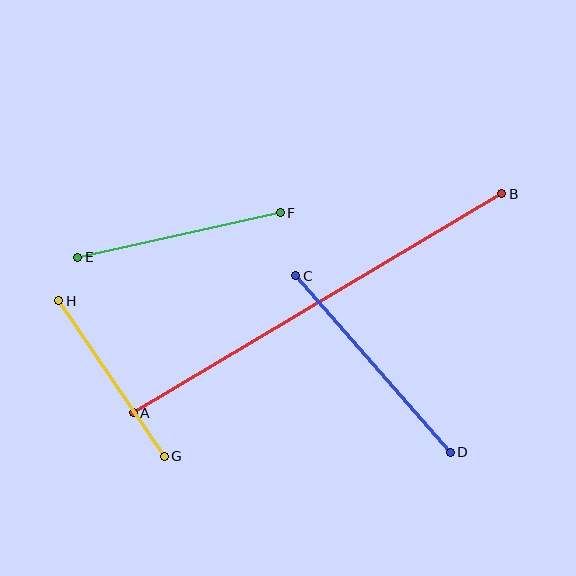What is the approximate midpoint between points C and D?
The midpoint is at approximately (373, 364) pixels.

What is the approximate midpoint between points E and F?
The midpoint is at approximately (179, 235) pixels.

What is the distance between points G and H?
The distance is approximately 188 pixels.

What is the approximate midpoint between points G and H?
The midpoint is at approximately (112, 378) pixels.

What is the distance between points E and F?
The distance is approximately 207 pixels.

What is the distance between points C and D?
The distance is approximately 234 pixels.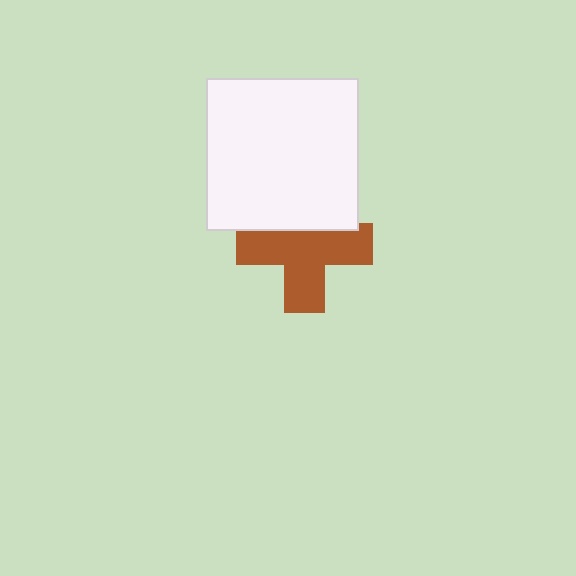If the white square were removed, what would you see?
You would see the complete brown cross.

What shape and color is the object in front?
The object in front is a white square.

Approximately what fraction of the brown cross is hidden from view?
Roughly 31% of the brown cross is hidden behind the white square.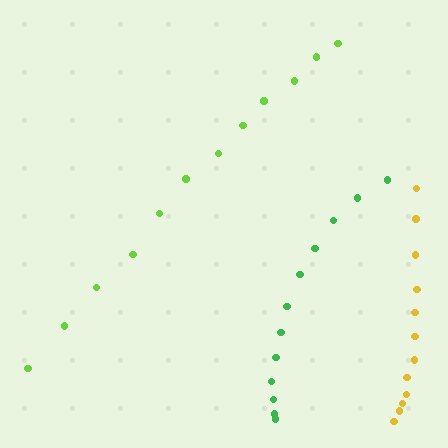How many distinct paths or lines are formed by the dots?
There are 3 distinct paths.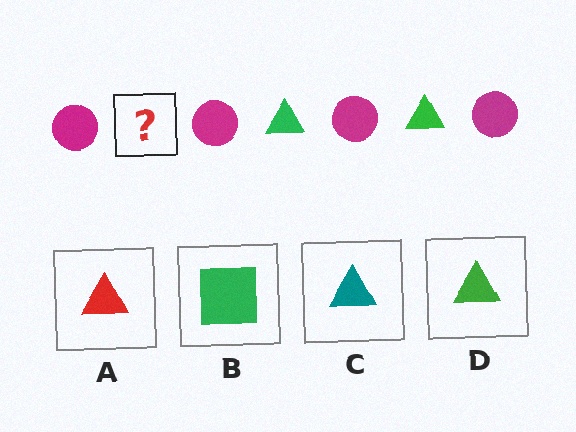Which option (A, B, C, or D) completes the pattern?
D.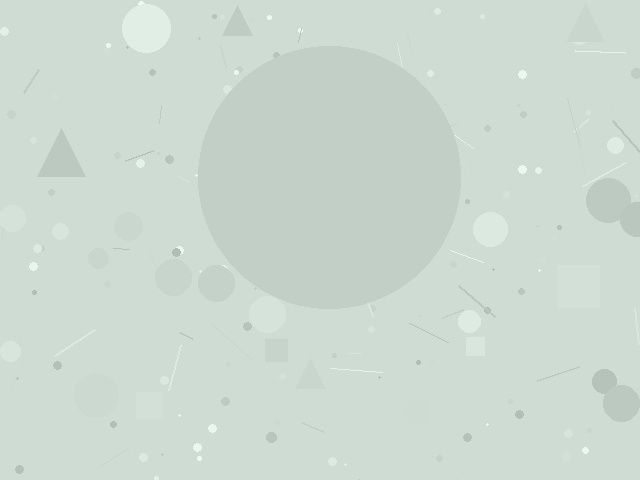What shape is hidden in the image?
A circle is hidden in the image.